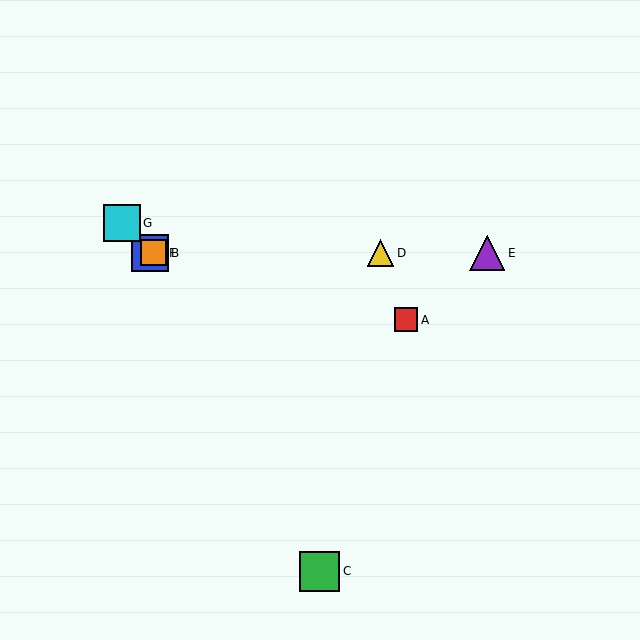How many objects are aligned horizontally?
4 objects (B, D, E, F) are aligned horizontally.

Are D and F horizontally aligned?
Yes, both are at y≈253.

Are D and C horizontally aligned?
No, D is at y≈253 and C is at y≈571.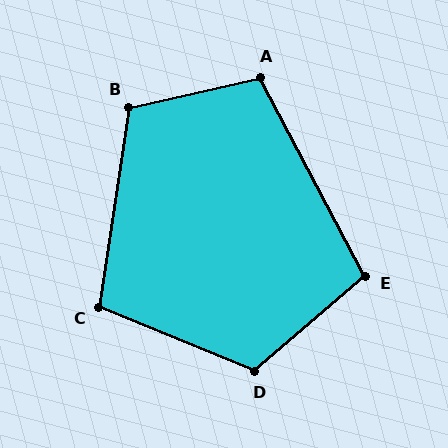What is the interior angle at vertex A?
Approximately 105 degrees (obtuse).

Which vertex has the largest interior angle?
D, at approximately 117 degrees.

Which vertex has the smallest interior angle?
E, at approximately 103 degrees.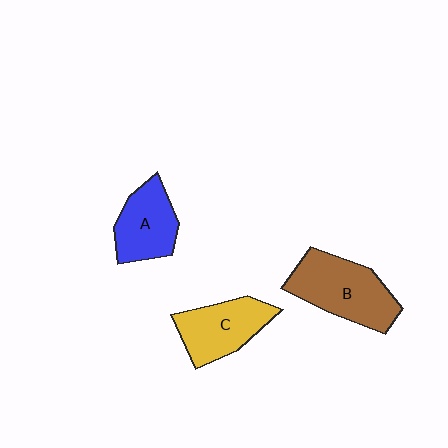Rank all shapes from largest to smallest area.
From largest to smallest: B (brown), C (yellow), A (blue).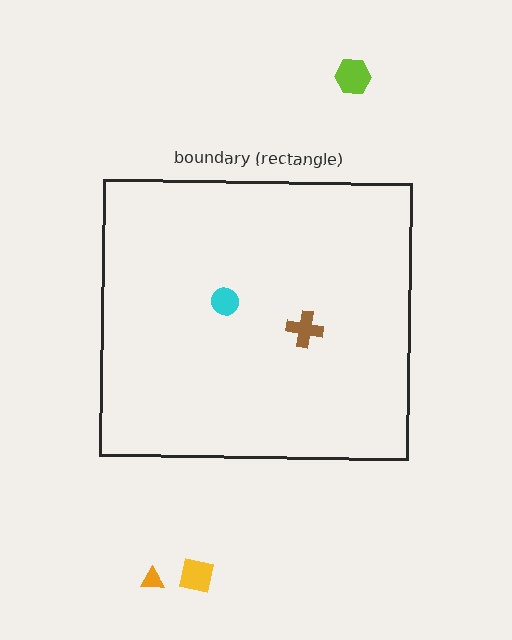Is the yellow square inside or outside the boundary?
Outside.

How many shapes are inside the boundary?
2 inside, 3 outside.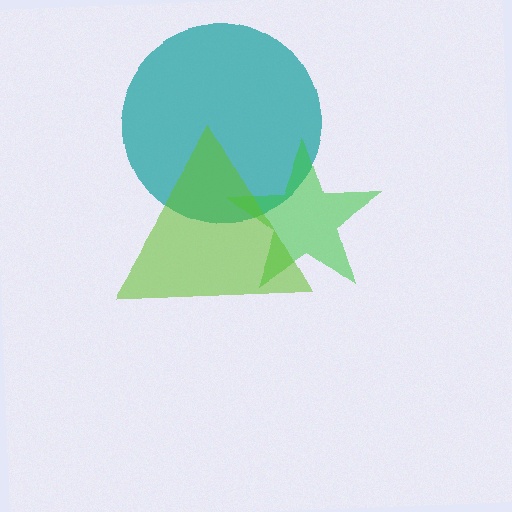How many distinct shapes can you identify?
There are 3 distinct shapes: a teal circle, a green star, a lime triangle.